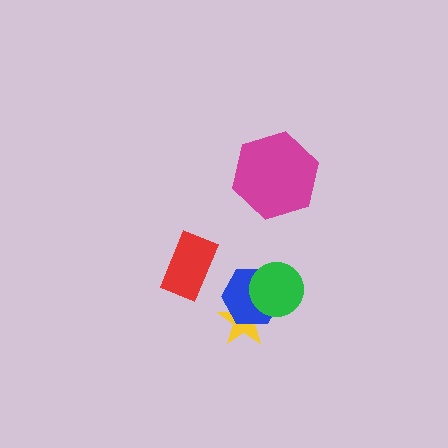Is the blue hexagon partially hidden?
Yes, it is partially covered by another shape.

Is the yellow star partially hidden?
Yes, it is partially covered by another shape.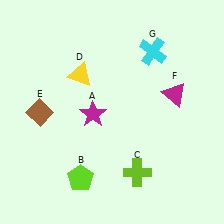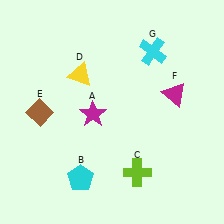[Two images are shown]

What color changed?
The pentagon (B) changed from lime in Image 1 to cyan in Image 2.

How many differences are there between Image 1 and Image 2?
There is 1 difference between the two images.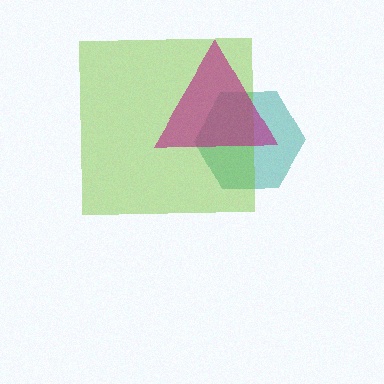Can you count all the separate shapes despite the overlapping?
Yes, there are 3 separate shapes.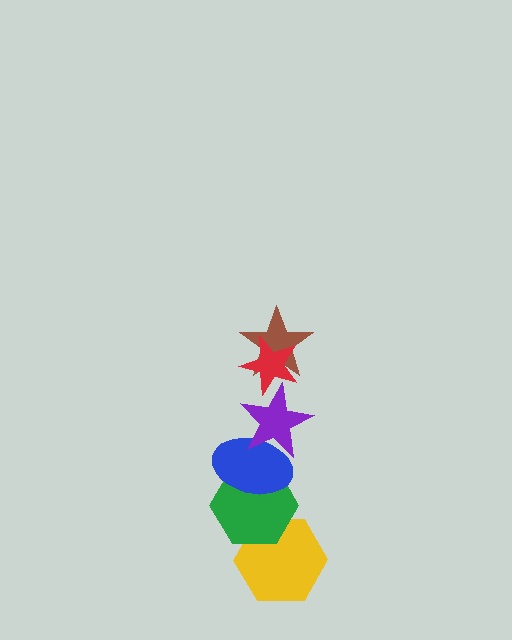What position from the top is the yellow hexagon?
The yellow hexagon is 6th from the top.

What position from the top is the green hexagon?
The green hexagon is 5th from the top.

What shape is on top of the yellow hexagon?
The green hexagon is on top of the yellow hexagon.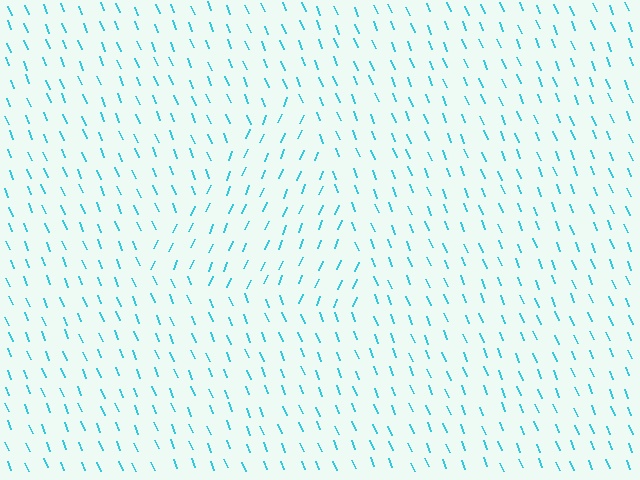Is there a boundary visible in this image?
Yes, there is a texture boundary formed by a change in line orientation.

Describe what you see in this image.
The image is filled with small cyan line segments. A triangle region in the image has lines oriented differently from the surrounding lines, creating a visible texture boundary.